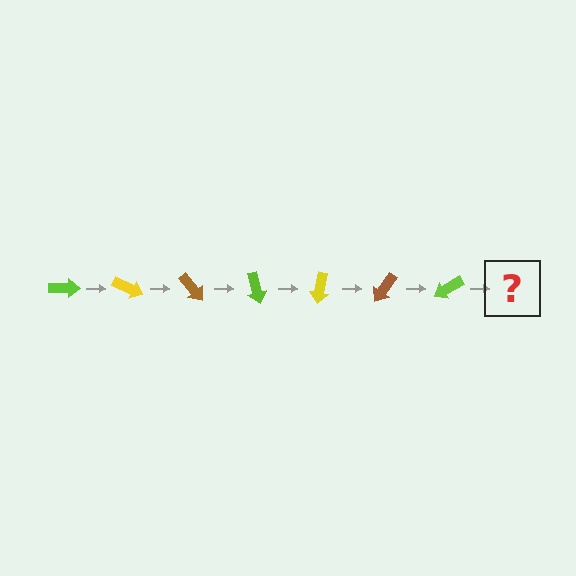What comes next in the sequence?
The next element should be a yellow arrow, rotated 175 degrees from the start.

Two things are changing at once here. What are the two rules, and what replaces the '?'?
The two rules are that it rotates 25 degrees each step and the color cycles through lime, yellow, and brown. The '?' should be a yellow arrow, rotated 175 degrees from the start.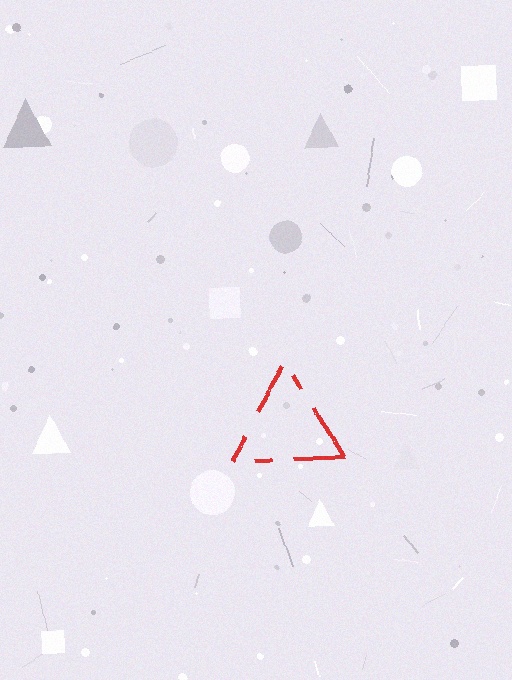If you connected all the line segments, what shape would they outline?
They would outline a triangle.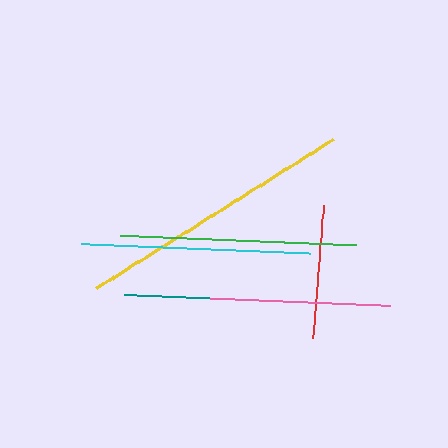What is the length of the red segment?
The red segment is approximately 133 pixels long.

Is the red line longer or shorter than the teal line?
The red line is longer than the teal line.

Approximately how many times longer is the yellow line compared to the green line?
The yellow line is approximately 1.2 times the length of the green line.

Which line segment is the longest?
The yellow line is the longest at approximately 279 pixels.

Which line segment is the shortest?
The teal line is the shortest at approximately 85 pixels.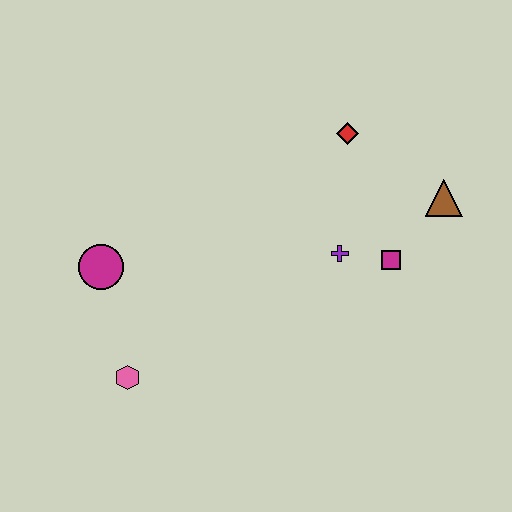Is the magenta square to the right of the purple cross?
Yes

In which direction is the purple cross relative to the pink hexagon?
The purple cross is to the right of the pink hexagon.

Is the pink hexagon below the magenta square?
Yes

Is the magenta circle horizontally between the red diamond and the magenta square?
No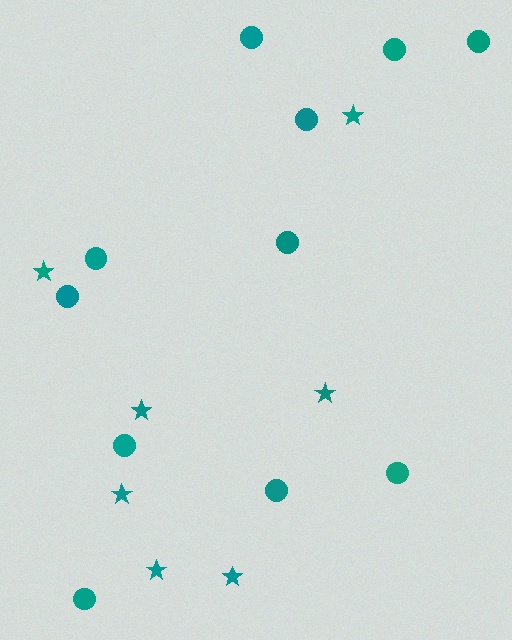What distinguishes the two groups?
There are 2 groups: one group of stars (7) and one group of circles (11).